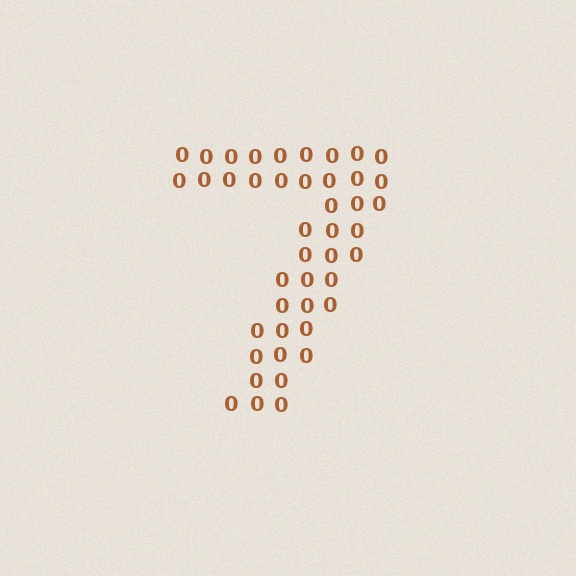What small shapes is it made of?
It is made of small digit 0's.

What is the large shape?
The large shape is the digit 7.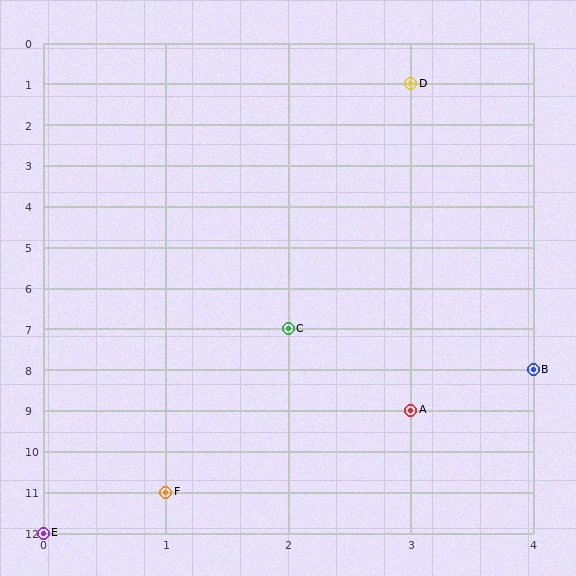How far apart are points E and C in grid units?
Points E and C are 2 columns and 5 rows apart (about 5.4 grid units diagonally).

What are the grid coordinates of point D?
Point D is at grid coordinates (3, 1).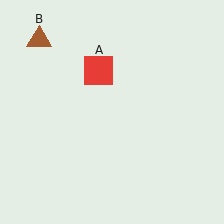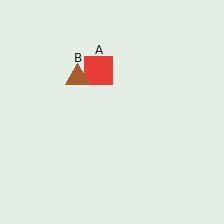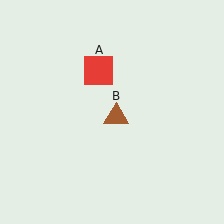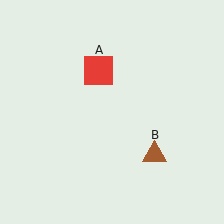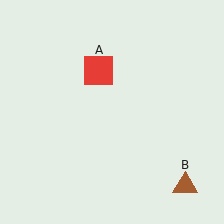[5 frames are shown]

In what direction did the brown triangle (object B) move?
The brown triangle (object B) moved down and to the right.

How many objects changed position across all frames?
1 object changed position: brown triangle (object B).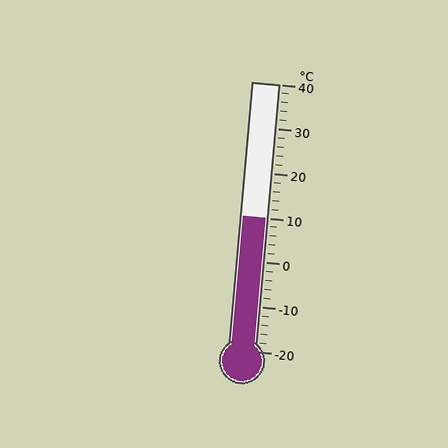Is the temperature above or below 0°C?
The temperature is above 0°C.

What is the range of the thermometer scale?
The thermometer scale ranges from -20°C to 40°C.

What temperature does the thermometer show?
The thermometer shows approximately 10°C.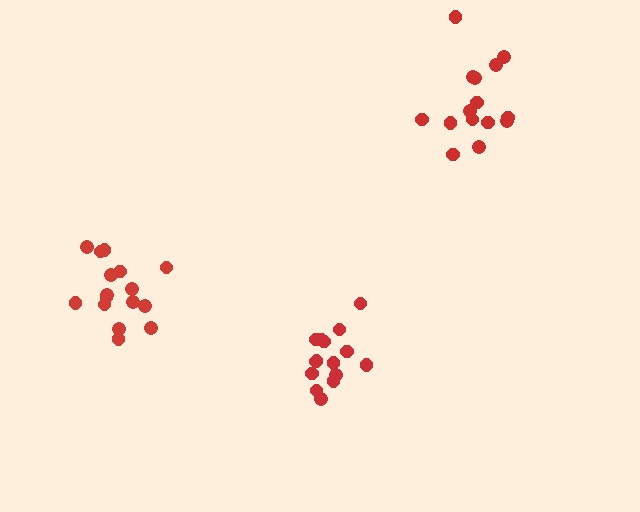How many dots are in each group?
Group 1: 16 dots, Group 2: 15 dots, Group 3: 15 dots (46 total).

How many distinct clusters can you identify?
There are 3 distinct clusters.